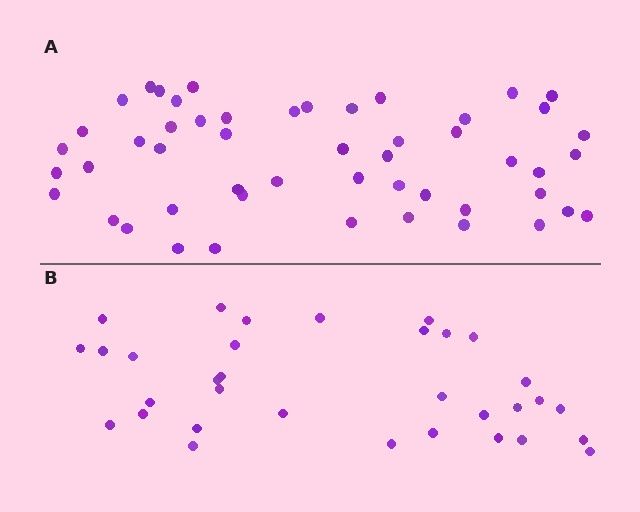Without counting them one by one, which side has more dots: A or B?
Region A (the top region) has more dots.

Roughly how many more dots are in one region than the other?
Region A has approximately 20 more dots than region B.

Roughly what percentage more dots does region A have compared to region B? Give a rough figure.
About 55% more.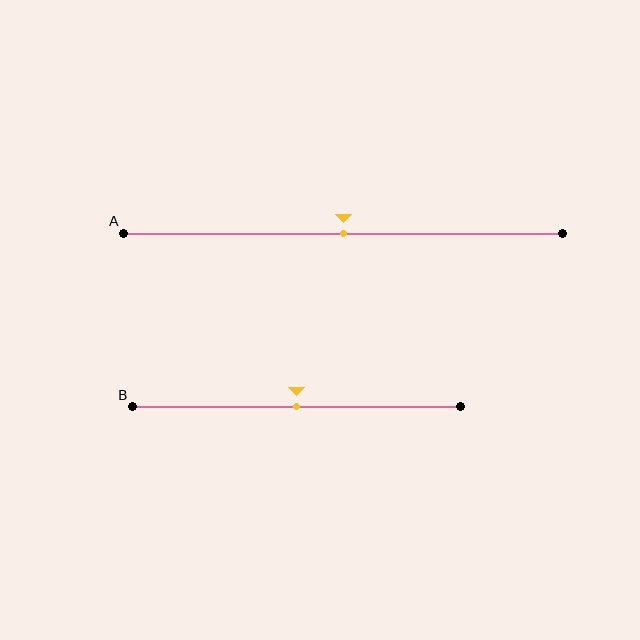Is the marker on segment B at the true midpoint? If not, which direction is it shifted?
Yes, the marker on segment B is at the true midpoint.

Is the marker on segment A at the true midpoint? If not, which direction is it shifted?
Yes, the marker on segment A is at the true midpoint.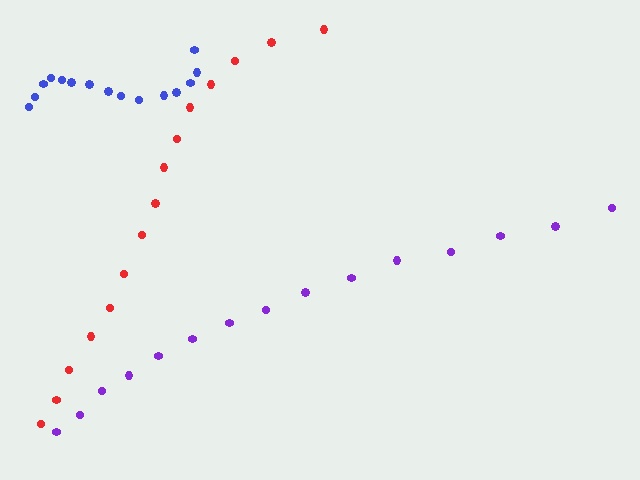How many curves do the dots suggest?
There are 3 distinct paths.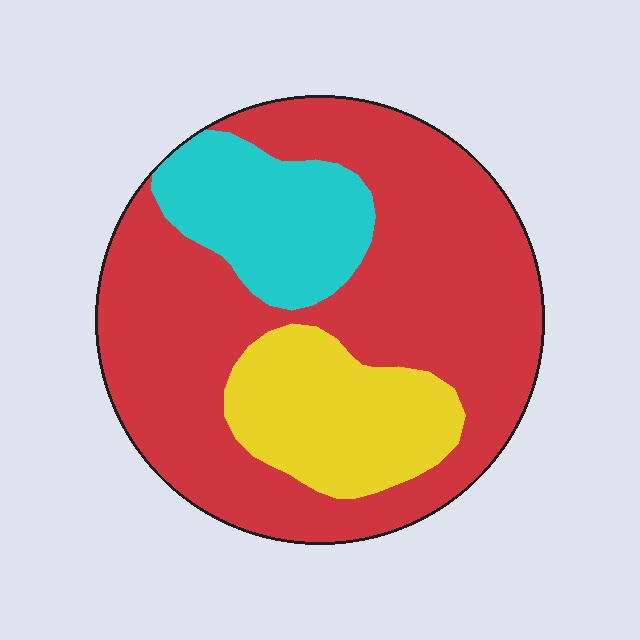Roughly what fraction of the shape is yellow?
Yellow takes up less than a quarter of the shape.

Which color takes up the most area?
Red, at roughly 65%.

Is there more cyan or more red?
Red.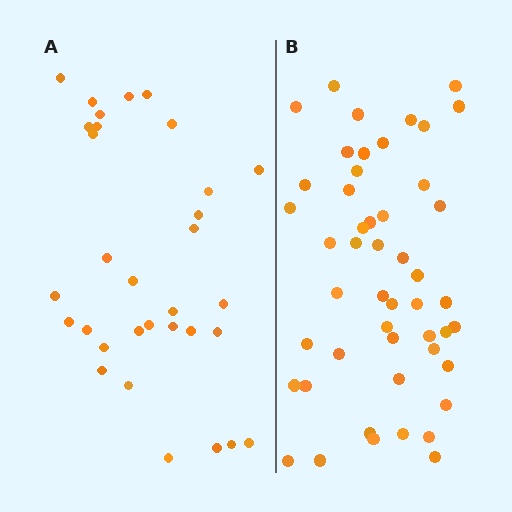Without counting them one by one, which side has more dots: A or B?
Region B (the right region) has more dots.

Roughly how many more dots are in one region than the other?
Region B has approximately 15 more dots than region A.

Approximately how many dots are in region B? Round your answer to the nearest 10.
About 50 dots. (The exact count is 49, which rounds to 50.)